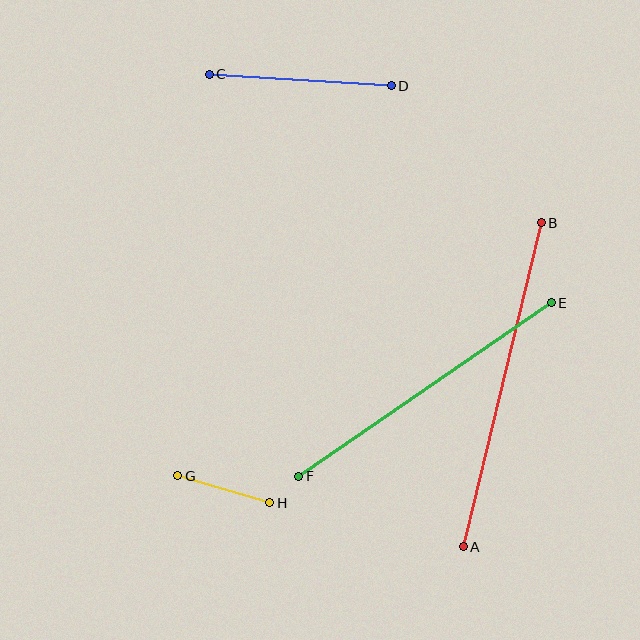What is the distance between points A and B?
The distance is approximately 333 pixels.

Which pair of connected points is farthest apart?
Points A and B are farthest apart.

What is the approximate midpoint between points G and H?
The midpoint is at approximately (224, 489) pixels.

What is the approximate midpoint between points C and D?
The midpoint is at approximately (300, 80) pixels.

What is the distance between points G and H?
The distance is approximately 96 pixels.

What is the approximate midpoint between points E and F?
The midpoint is at approximately (425, 390) pixels.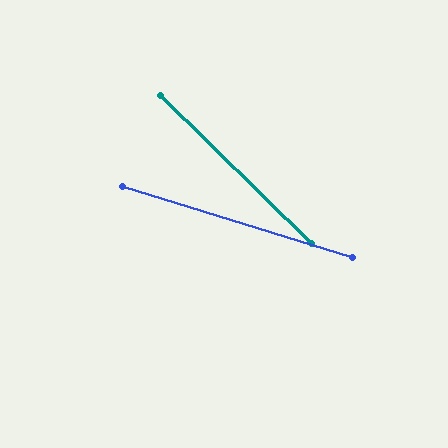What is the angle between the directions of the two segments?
Approximately 27 degrees.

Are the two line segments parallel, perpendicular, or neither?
Neither parallel nor perpendicular — they differ by about 27°.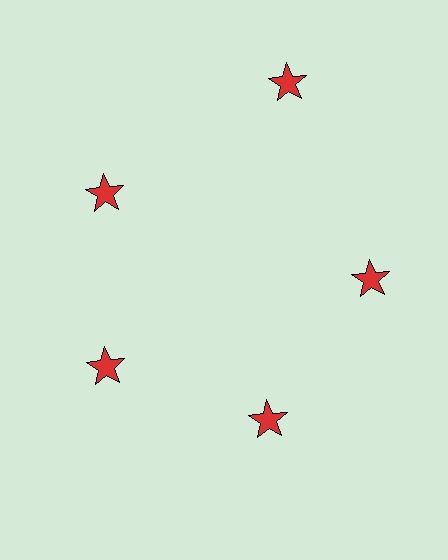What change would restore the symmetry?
The symmetry would be restored by moving it inward, back onto the ring so that all 5 stars sit at equal angles and equal distance from the center.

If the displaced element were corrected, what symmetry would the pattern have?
It would have 5-fold rotational symmetry — the pattern would map onto itself every 72 degrees.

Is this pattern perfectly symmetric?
No. The 5 red stars are arranged in a ring, but one element near the 1 o'clock position is pushed outward from the center, breaking the 5-fold rotational symmetry.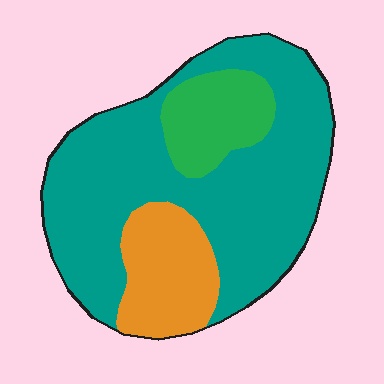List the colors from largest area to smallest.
From largest to smallest: teal, orange, green.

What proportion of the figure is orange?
Orange takes up about one sixth (1/6) of the figure.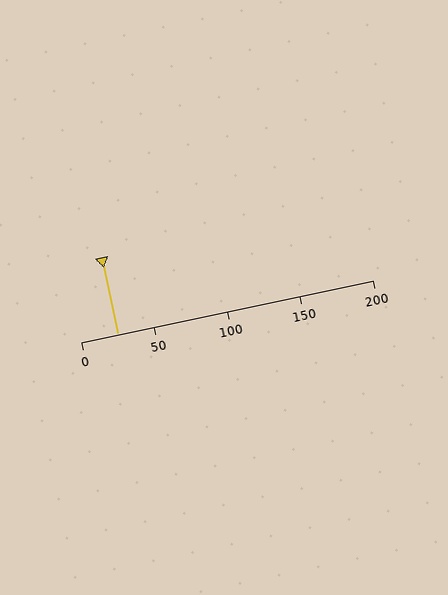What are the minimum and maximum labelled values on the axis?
The axis runs from 0 to 200.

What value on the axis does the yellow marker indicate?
The marker indicates approximately 25.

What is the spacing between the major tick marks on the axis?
The major ticks are spaced 50 apart.